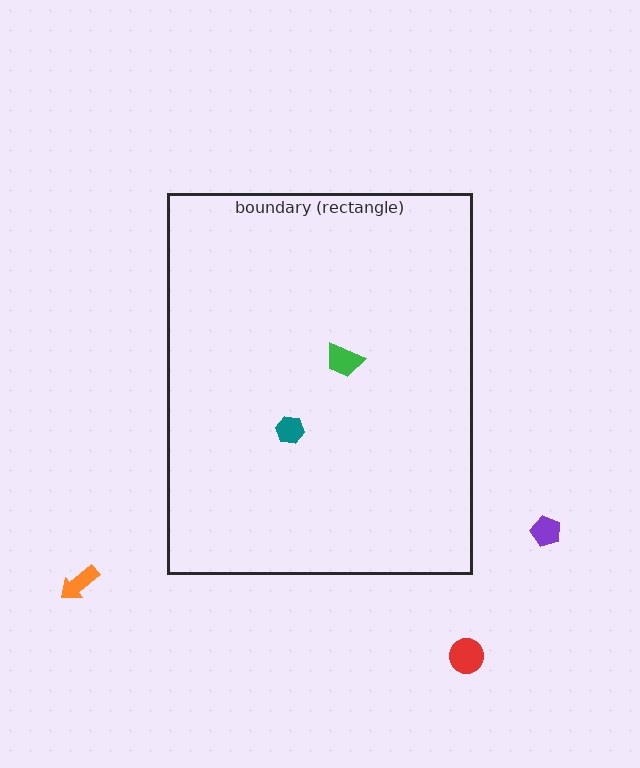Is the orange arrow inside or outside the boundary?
Outside.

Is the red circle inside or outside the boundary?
Outside.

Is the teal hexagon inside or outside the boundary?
Inside.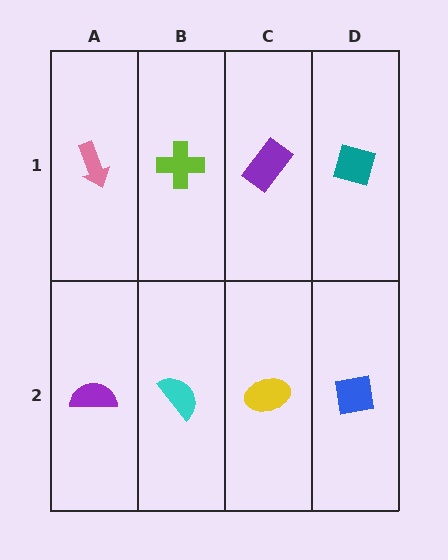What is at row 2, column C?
A yellow ellipse.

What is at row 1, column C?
A purple rectangle.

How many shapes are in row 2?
4 shapes.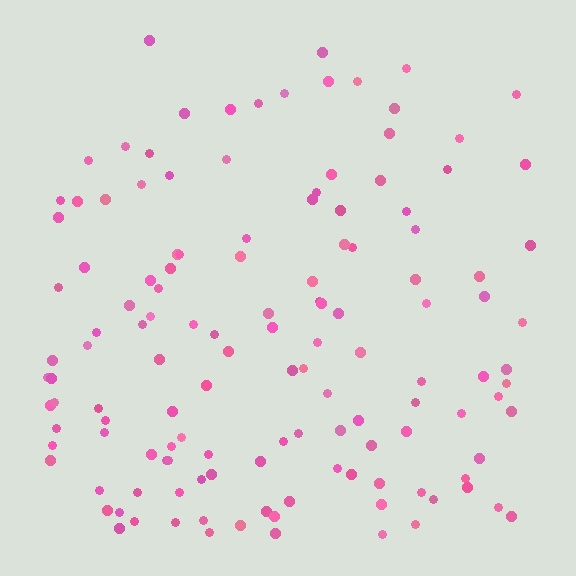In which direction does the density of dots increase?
From top to bottom, with the bottom side densest.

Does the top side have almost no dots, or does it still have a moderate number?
Still a moderate number, just noticeably fewer than the bottom.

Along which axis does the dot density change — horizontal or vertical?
Vertical.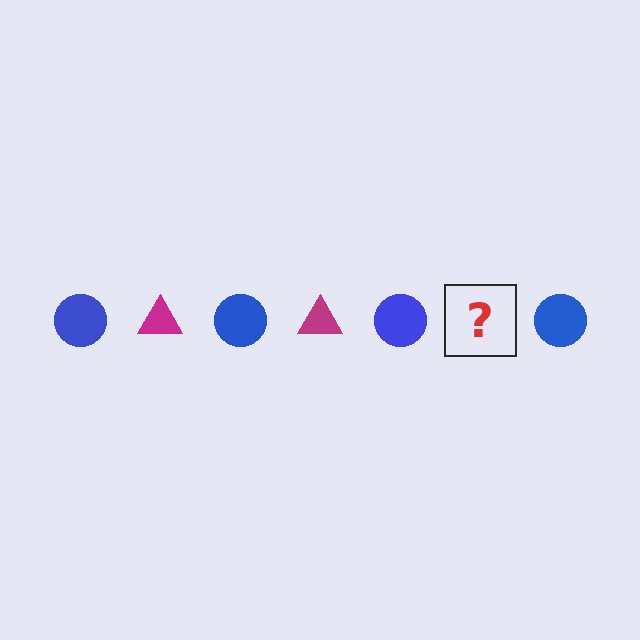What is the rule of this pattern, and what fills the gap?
The rule is that the pattern alternates between blue circle and magenta triangle. The gap should be filled with a magenta triangle.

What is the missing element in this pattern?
The missing element is a magenta triangle.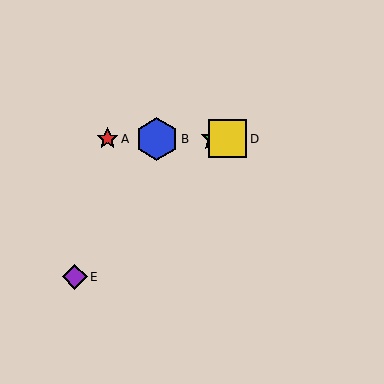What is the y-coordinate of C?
Object C is at y≈139.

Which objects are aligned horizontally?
Objects A, B, C, D are aligned horizontally.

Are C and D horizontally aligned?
Yes, both are at y≈139.